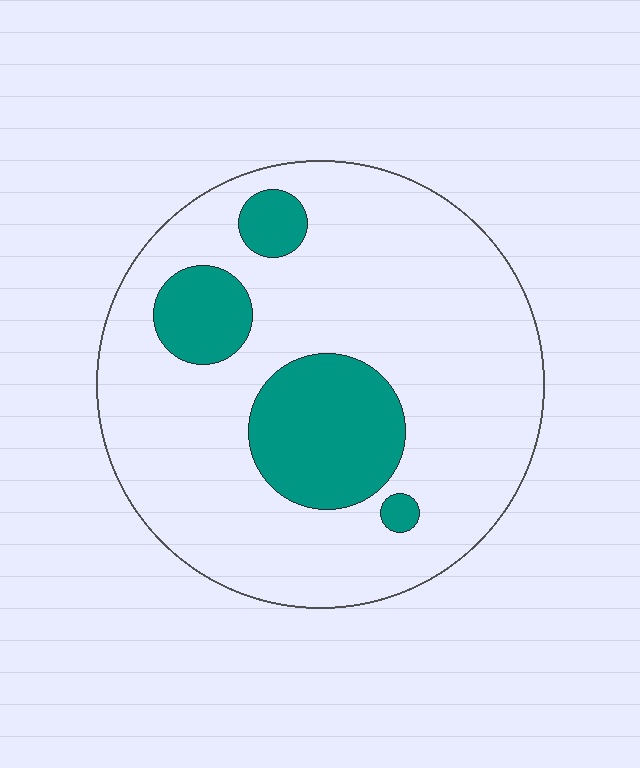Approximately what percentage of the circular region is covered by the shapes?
Approximately 20%.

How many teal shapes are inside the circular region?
4.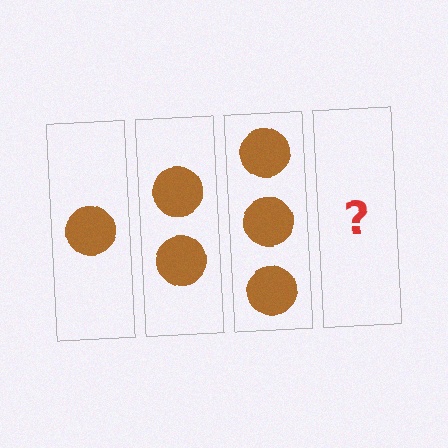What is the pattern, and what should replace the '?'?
The pattern is that each step adds one more circle. The '?' should be 4 circles.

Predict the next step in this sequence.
The next step is 4 circles.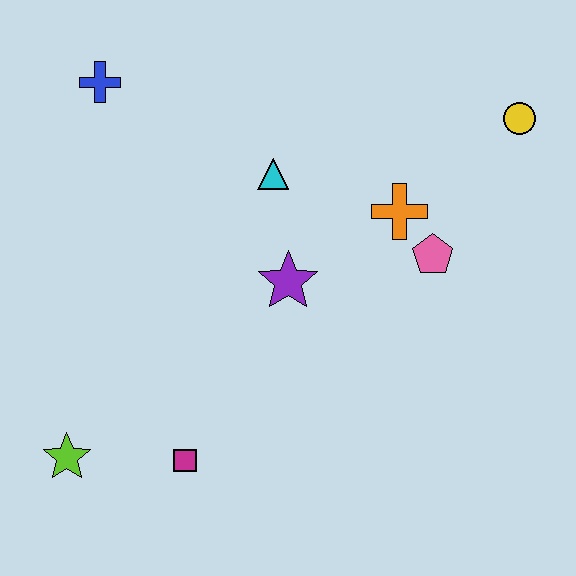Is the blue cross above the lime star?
Yes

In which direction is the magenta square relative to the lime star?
The magenta square is to the right of the lime star.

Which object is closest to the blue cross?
The cyan triangle is closest to the blue cross.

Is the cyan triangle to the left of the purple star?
Yes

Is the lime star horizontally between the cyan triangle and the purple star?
No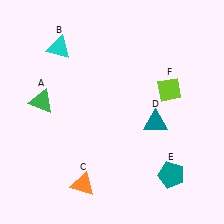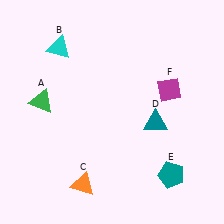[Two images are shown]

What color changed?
The diamond (F) changed from lime in Image 1 to magenta in Image 2.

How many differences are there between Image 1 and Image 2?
There is 1 difference between the two images.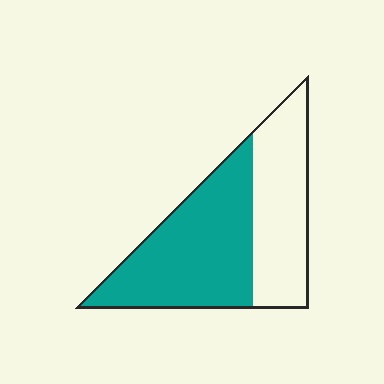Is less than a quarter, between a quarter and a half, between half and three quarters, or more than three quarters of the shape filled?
Between half and three quarters.